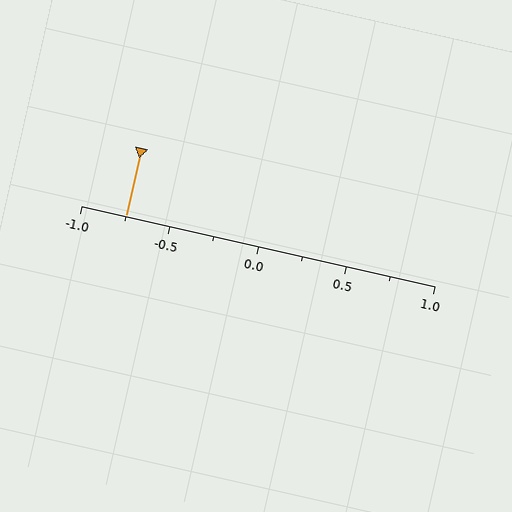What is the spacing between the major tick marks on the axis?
The major ticks are spaced 0.5 apart.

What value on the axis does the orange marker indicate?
The marker indicates approximately -0.75.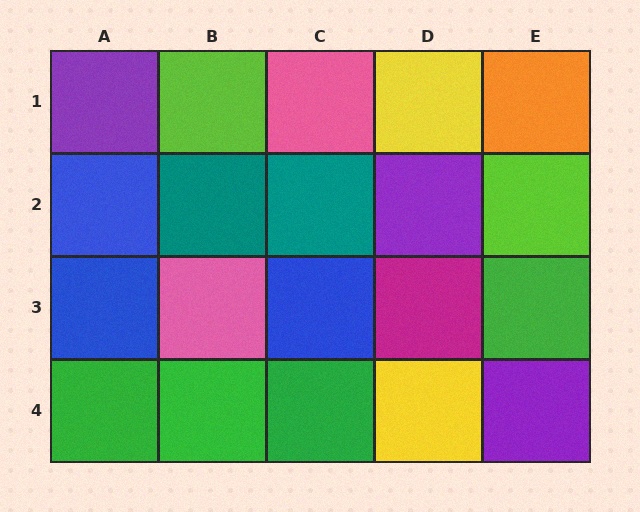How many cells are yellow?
2 cells are yellow.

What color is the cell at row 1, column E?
Orange.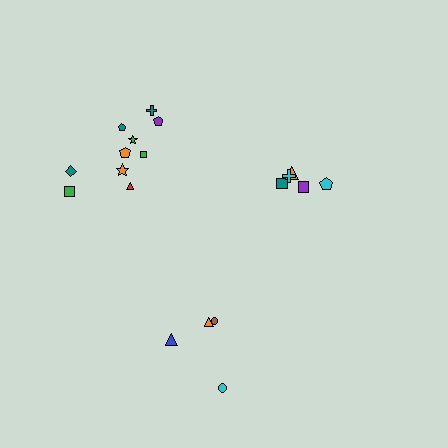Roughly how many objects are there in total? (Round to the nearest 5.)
Roughly 20 objects in total.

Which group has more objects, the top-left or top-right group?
The top-left group.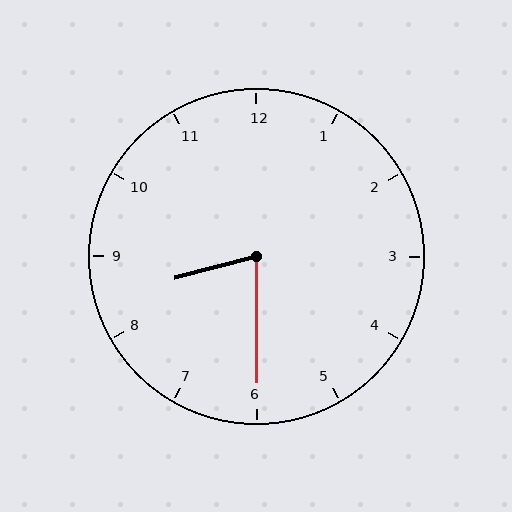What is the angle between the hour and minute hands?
Approximately 75 degrees.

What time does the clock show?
8:30.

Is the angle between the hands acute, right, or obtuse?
It is acute.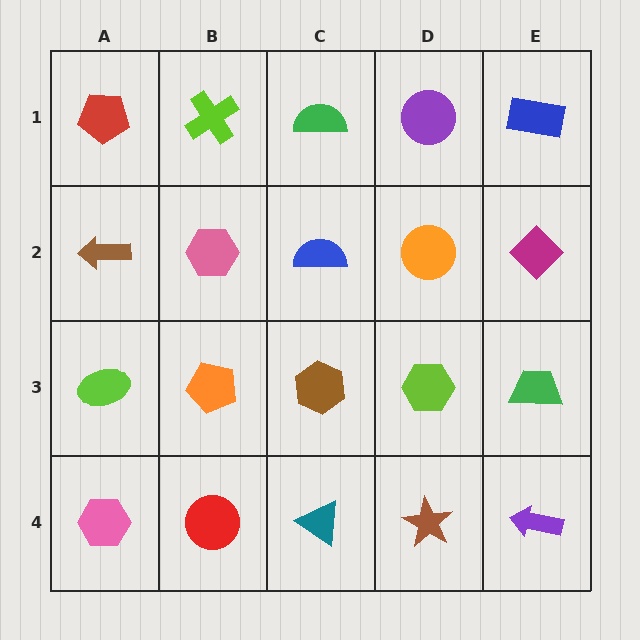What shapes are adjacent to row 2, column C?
A green semicircle (row 1, column C), a brown hexagon (row 3, column C), a pink hexagon (row 2, column B), an orange circle (row 2, column D).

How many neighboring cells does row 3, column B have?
4.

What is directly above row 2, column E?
A blue rectangle.